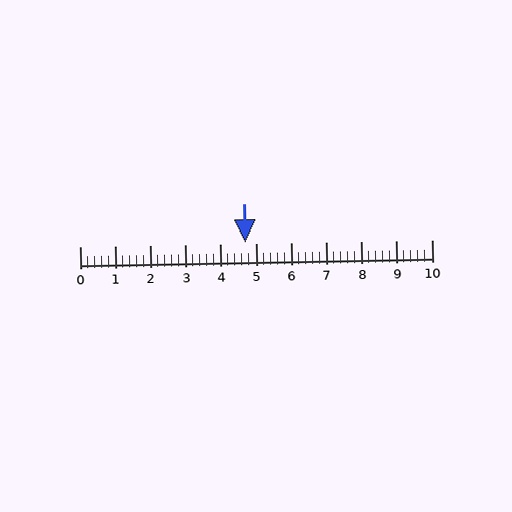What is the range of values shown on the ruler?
The ruler shows values from 0 to 10.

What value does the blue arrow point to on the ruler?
The blue arrow points to approximately 4.7.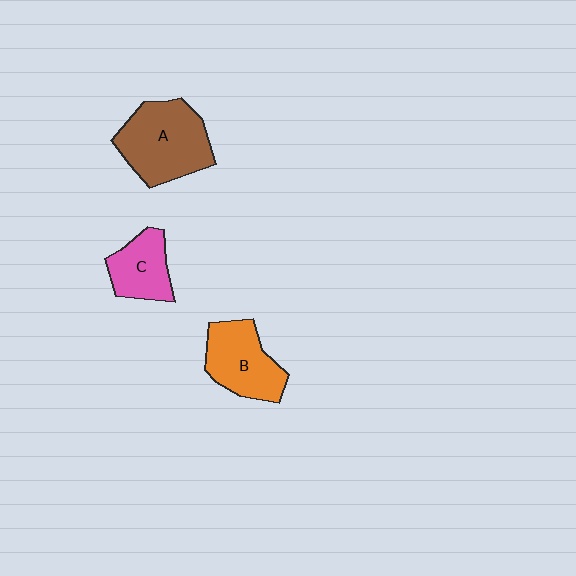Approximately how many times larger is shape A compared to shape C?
Approximately 1.7 times.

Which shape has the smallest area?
Shape C (pink).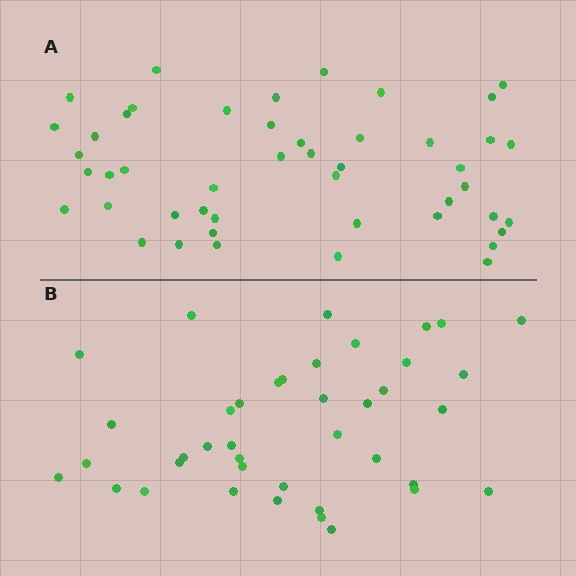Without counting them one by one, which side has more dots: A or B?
Region A (the top region) has more dots.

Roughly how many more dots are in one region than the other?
Region A has roughly 8 or so more dots than region B.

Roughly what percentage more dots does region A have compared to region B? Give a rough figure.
About 20% more.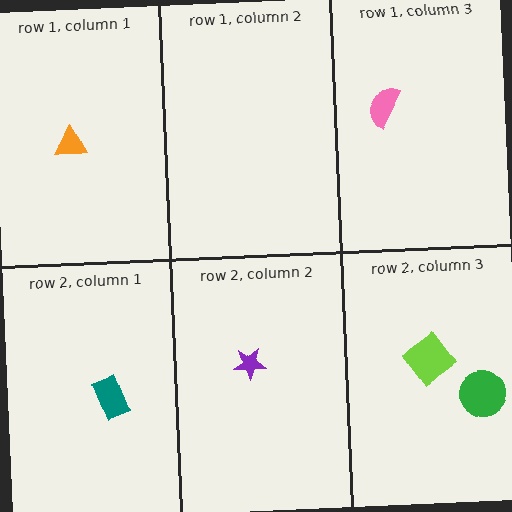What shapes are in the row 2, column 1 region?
The teal rectangle.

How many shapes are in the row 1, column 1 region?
1.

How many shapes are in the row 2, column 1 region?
1.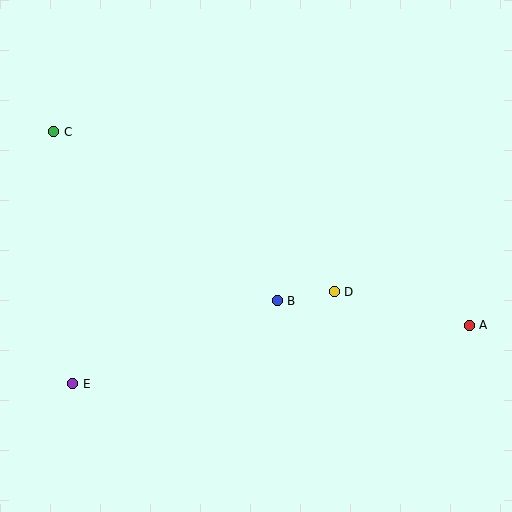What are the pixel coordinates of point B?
Point B is at (277, 301).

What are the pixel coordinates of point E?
Point E is at (73, 384).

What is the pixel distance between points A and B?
The distance between A and B is 194 pixels.